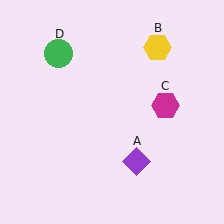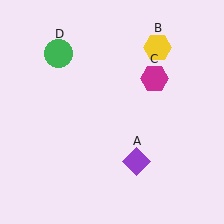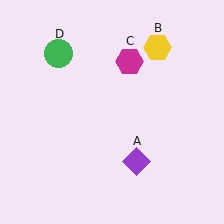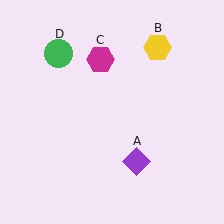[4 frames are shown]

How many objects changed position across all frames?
1 object changed position: magenta hexagon (object C).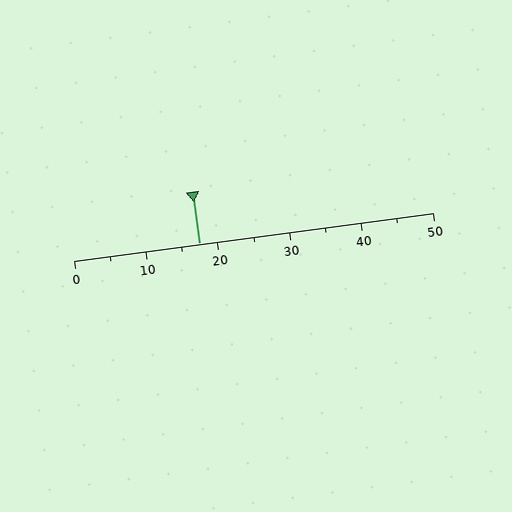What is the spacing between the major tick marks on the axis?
The major ticks are spaced 10 apart.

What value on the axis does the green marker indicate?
The marker indicates approximately 17.5.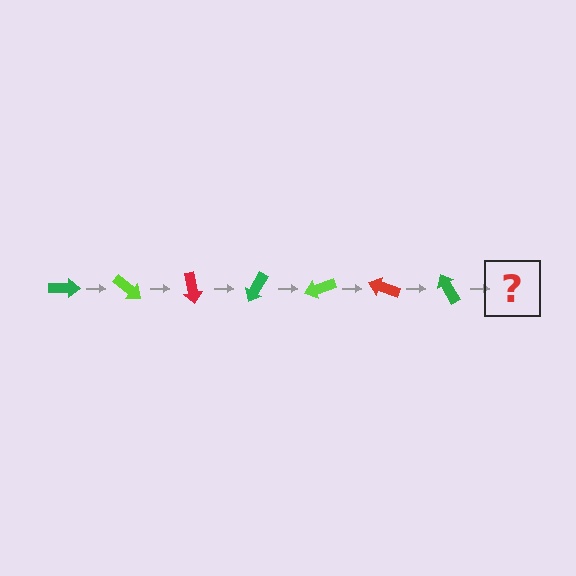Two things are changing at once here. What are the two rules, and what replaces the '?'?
The two rules are that it rotates 40 degrees each step and the color cycles through green, lime, and red. The '?' should be a lime arrow, rotated 280 degrees from the start.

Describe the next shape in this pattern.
It should be a lime arrow, rotated 280 degrees from the start.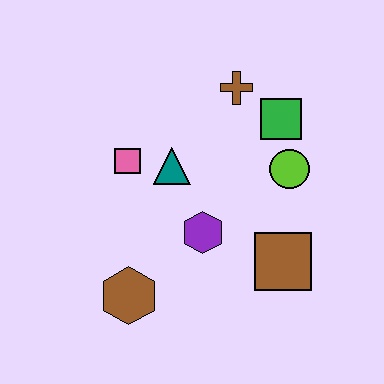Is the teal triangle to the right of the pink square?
Yes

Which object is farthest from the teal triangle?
The brown square is farthest from the teal triangle.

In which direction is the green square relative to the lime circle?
The green square is above the lime circle.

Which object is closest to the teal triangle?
The pink square is closest to the teal triangle.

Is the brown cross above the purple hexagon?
Yes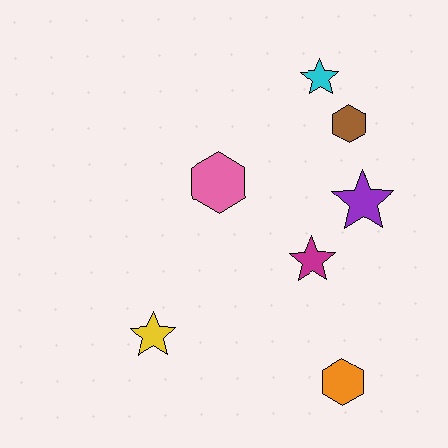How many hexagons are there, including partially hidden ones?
There are 3 hexagons.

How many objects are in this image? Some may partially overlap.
There are 7 objects.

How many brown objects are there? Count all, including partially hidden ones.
There is 1 brown object.